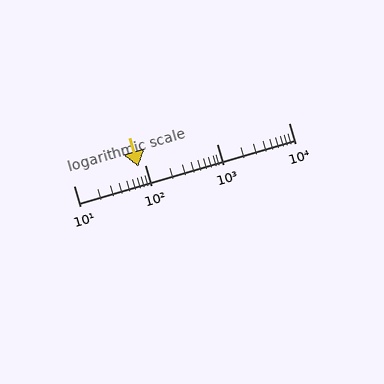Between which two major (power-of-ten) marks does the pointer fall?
The pointer is between 10 and 100.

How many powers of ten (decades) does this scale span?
The scale spans 3 decades, from 10 to 10000.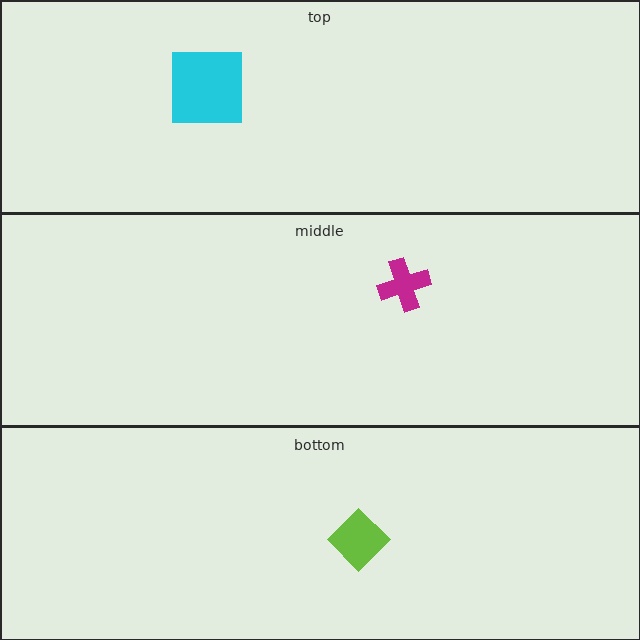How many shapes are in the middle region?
1.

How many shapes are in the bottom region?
1.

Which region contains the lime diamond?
The bottom region.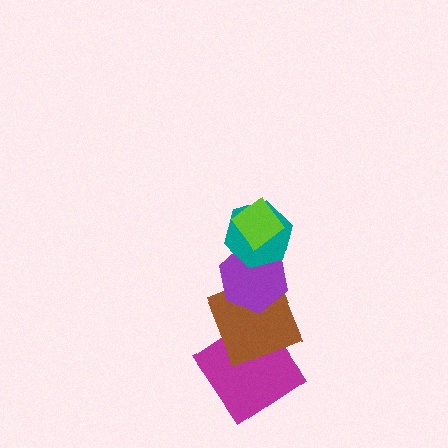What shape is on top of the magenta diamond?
The brown square is on top of the magenta diamond.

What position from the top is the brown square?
The brown square is 4th from the top.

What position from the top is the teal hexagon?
The teal hexagon is 2nd from the top.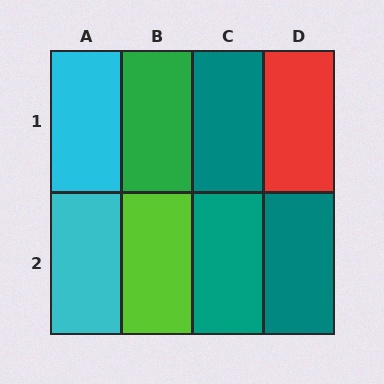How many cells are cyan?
2 cells are cyan.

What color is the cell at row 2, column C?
Teal.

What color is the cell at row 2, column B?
Lime.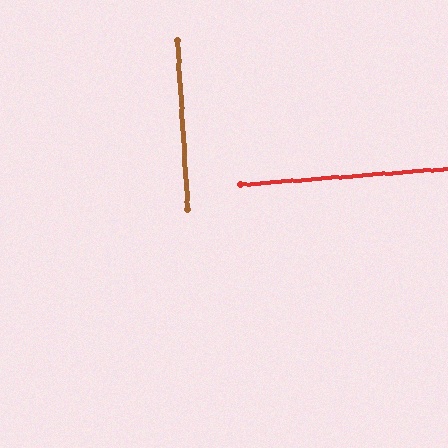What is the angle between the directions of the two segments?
Approximately 89 degrees.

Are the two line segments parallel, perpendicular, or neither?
Perpendicular — they meet at approximately 89°.